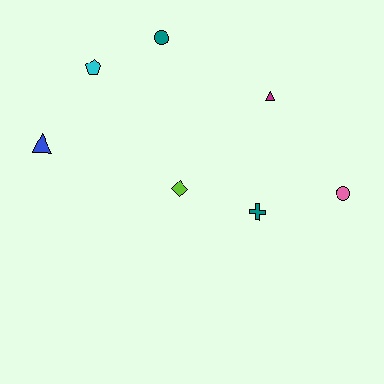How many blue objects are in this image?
There is 1 blue object.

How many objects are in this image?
There are 7 objects.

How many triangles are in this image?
There are 2 triangles.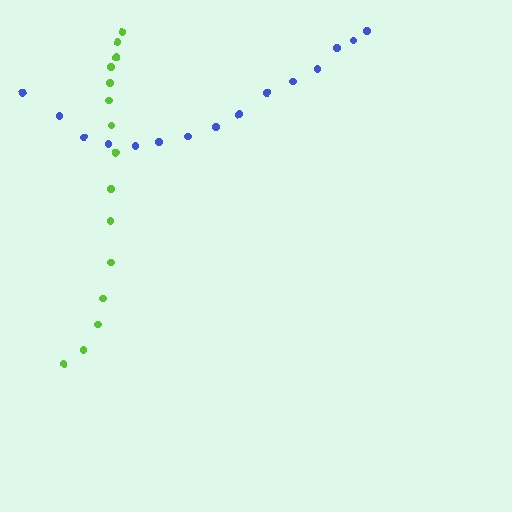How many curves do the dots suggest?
There are 2 distinct paths.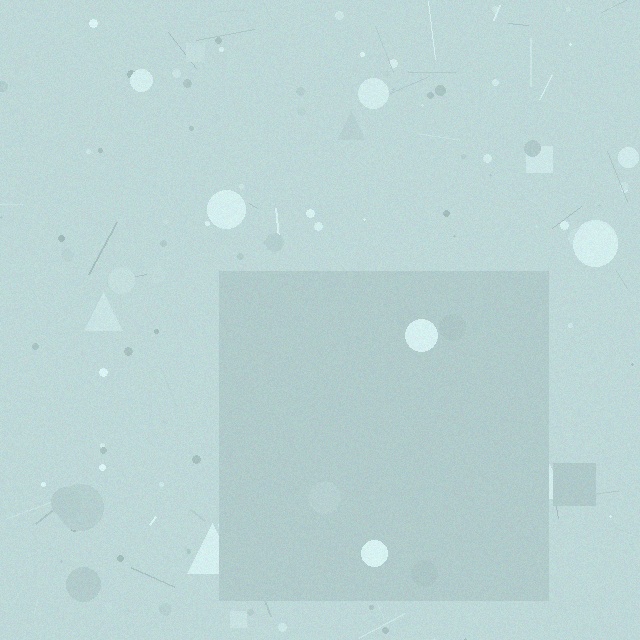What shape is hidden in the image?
A square is hidden in the image.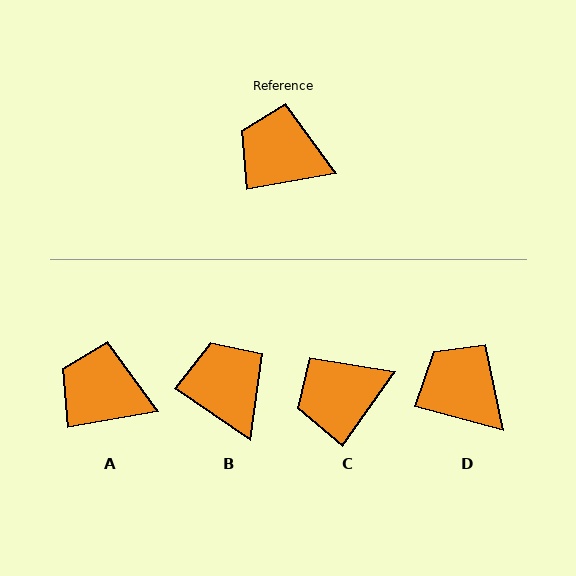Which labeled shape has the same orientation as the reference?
A.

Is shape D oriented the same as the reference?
No, it is off by about 24 degrees.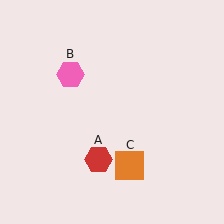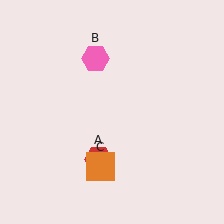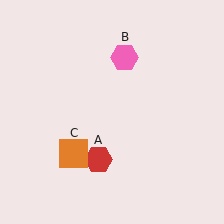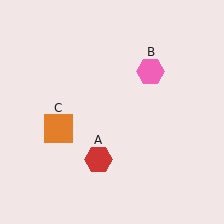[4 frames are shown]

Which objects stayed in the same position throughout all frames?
Red hexagon (object A) remained stationary.